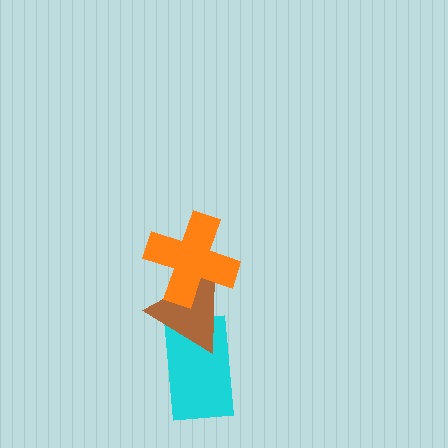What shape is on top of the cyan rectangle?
The brown triangle is on top of the cyan rectangle.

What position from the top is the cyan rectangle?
The cyan rectangle is 3rd from the top.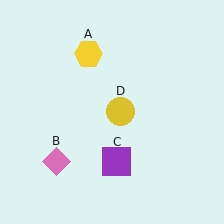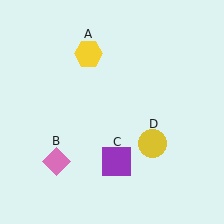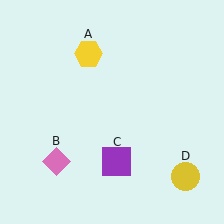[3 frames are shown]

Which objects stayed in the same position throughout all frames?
Yellow hexagon (object A) and pink diamond (object B) and purple square (object C) remained stationary.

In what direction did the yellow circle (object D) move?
The yellow circle (object D) moved down and to the right.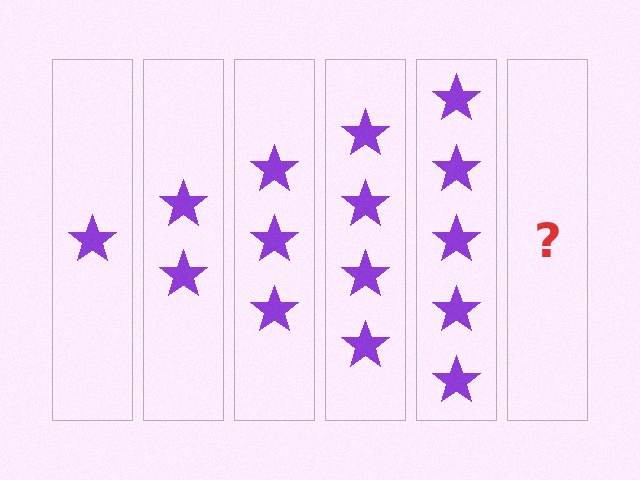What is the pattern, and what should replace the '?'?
The pattern is that each step adds one more star. The '?' should be 6 stars.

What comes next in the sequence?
The next element should be 6 stars.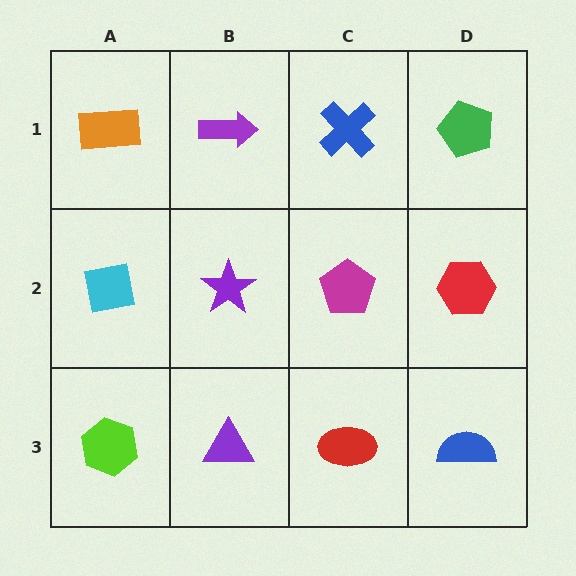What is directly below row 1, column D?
A red hexagon.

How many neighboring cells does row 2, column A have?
3.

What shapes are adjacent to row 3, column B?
A purple star (row 2, column B), a lime hexagon (row 3, column A), a red ellipse (row 3, column C).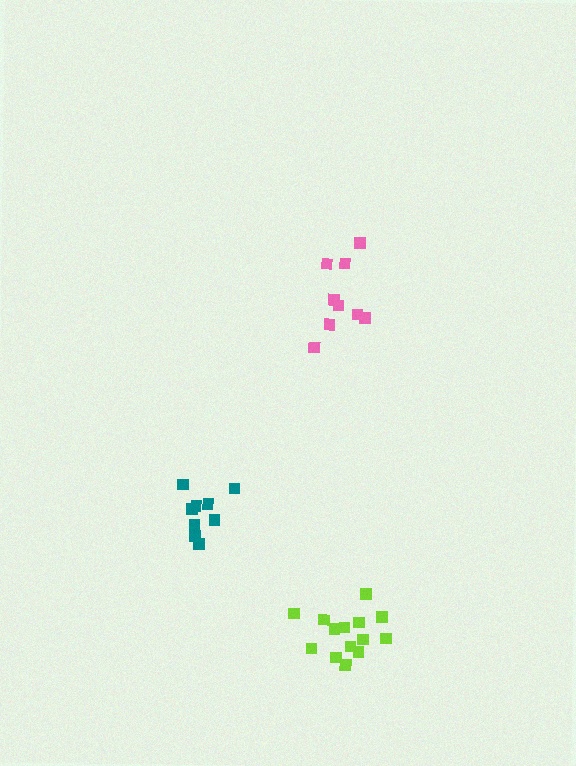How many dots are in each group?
Group 1: 14 dots, Group 2: 9 dots, Group 3: 9 dots (32 total).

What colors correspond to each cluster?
The clusters are colored: lime, teal, pink.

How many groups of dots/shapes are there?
There are 3 groups.